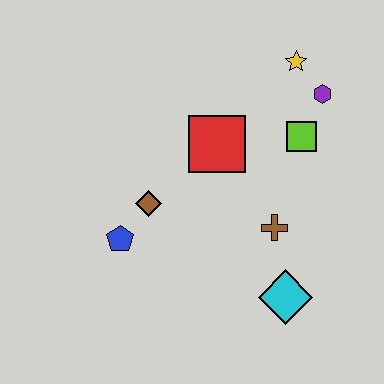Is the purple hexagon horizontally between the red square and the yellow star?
No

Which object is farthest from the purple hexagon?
The blue pentagon is farthest from the purple hexagon.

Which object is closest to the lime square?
The purple hexagon is closest to the lime square.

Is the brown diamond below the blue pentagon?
No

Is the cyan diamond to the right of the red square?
Yes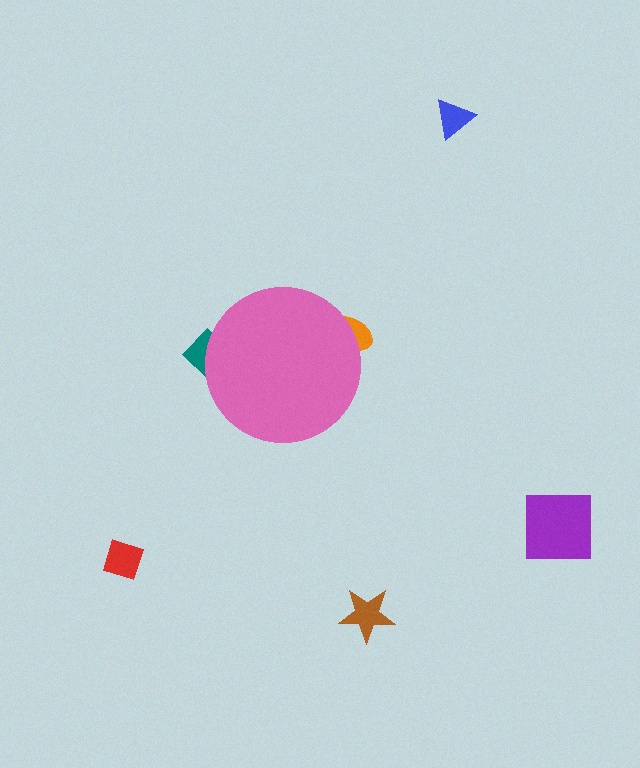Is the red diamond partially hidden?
No, the red diamond is fully visible.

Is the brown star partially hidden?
No, the brown star is fully visible.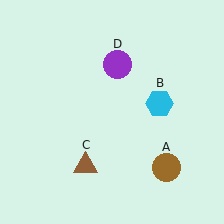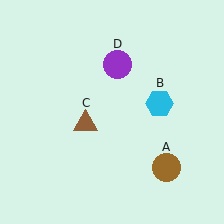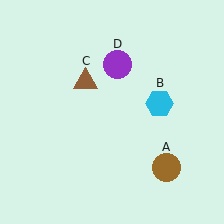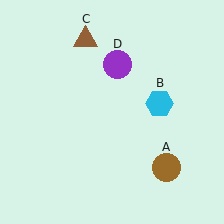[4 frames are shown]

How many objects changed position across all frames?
1 object changed position: brown triangle (object C).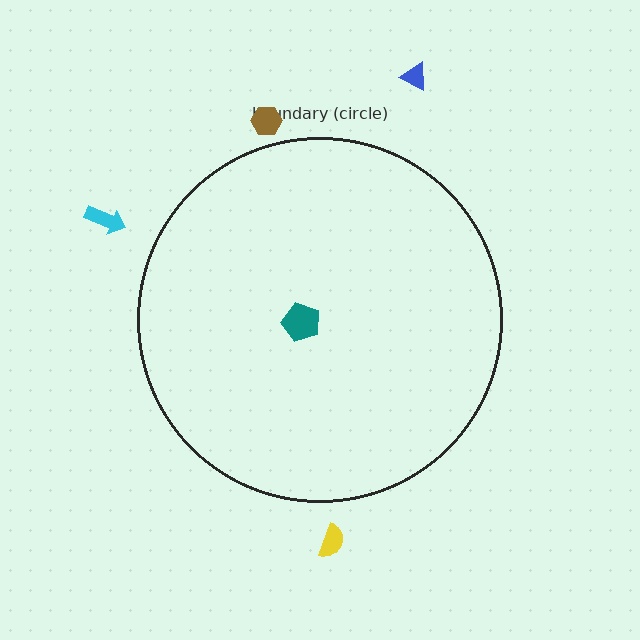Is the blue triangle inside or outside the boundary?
Outside.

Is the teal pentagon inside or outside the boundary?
Inside.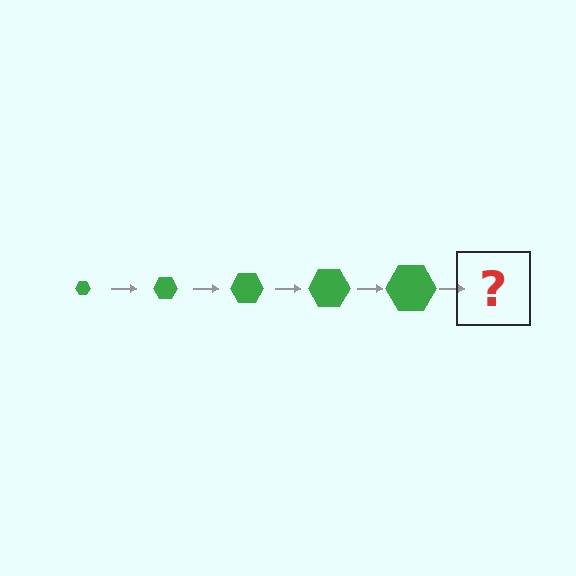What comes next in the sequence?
The next element should be a green hexagon, larger than the previous one.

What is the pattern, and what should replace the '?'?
The pattern is that the hexagon gets progressively larger each step. The '?' should be a green hexagon, larger than the previous one.